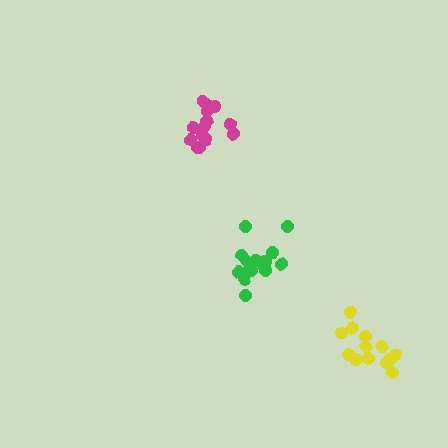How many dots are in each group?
Group 1: 14 dots, Group 2: 15 dots, Group 3: 15 dots (44 total).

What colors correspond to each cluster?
The clusters are colored: yellow, magenta, green.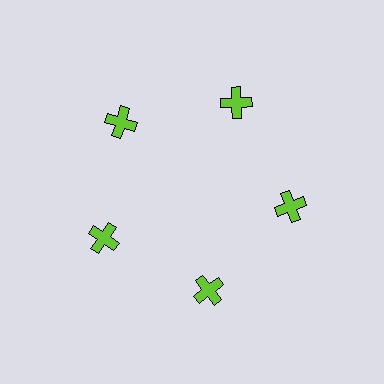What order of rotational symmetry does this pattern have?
This pattern has 5-fold rotational symmetry.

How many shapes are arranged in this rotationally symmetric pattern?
There are 5 shapes, arranged in 5 groups of 1.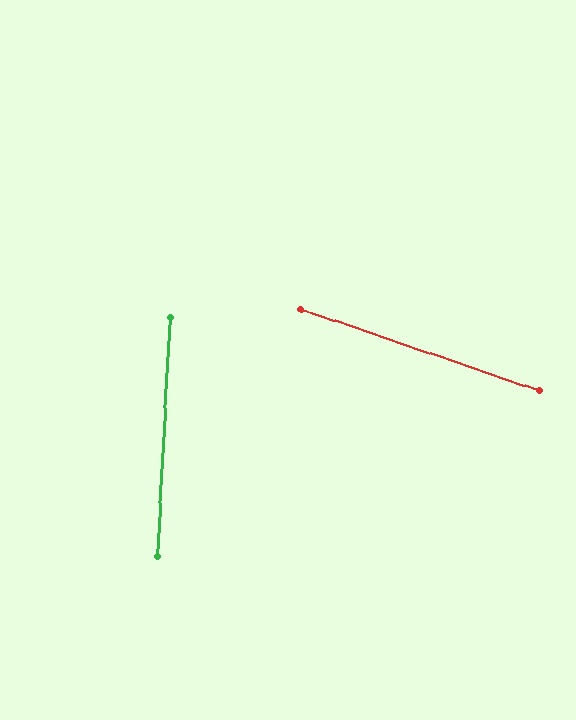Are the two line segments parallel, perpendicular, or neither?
Neither parallel nor perpendicular — they differ by about 74°.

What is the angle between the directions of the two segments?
Approximately 74 degrees.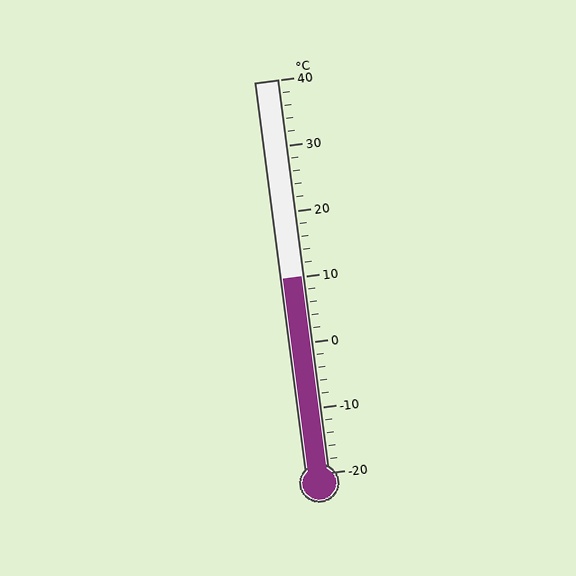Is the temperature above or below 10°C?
The temperature is at 10°C.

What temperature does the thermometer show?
The thermometer shows approximately 10°C.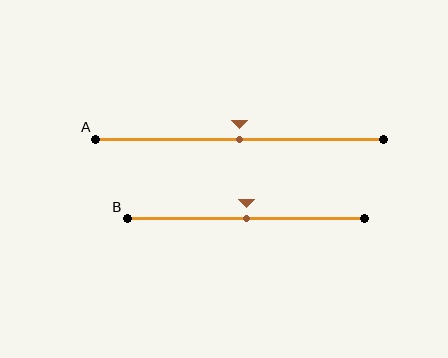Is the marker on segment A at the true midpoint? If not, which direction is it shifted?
Yes, the marker on segment A is at the true midpoint.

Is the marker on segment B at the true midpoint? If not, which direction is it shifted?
Yes, the marker on segment B is at the true midpoint.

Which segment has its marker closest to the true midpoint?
Segment A has its marker closest to the true midpoint.